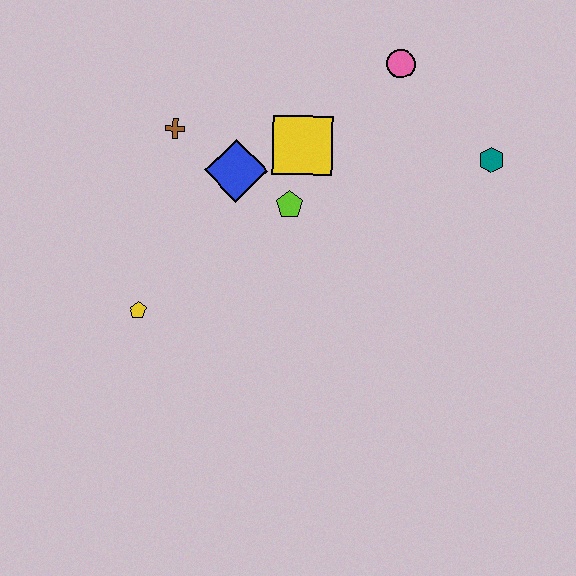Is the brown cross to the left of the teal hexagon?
Yes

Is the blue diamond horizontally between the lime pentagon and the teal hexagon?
No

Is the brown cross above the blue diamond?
Yes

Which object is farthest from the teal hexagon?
The yellow pentagon is farthest from the teal hexagon.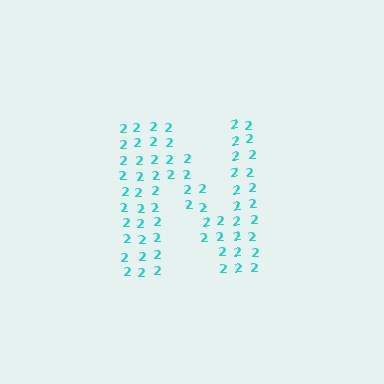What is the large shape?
The large shape is the letter N.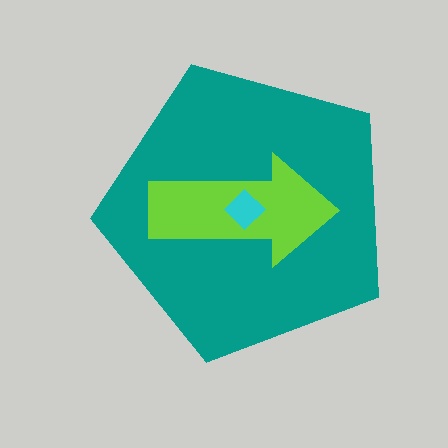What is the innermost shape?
The cyan diamond.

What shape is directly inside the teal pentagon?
The lime arrow.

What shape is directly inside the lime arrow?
The cyan diamond.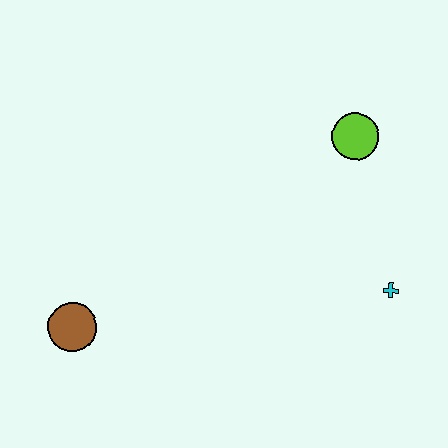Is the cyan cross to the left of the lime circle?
No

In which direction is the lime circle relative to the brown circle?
The lime circle is to the right of the brown circle.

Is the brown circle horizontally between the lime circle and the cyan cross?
No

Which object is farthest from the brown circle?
The lime circle is farthest from the brown circle.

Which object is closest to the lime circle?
The cyan cross is closest to the lime circle.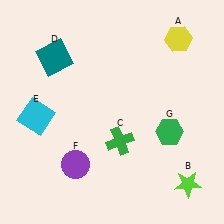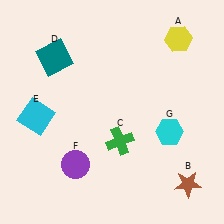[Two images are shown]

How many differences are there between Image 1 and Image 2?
There are 2 differences between the two images.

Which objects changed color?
B changed from lime to brown. G changed from green to cyan.